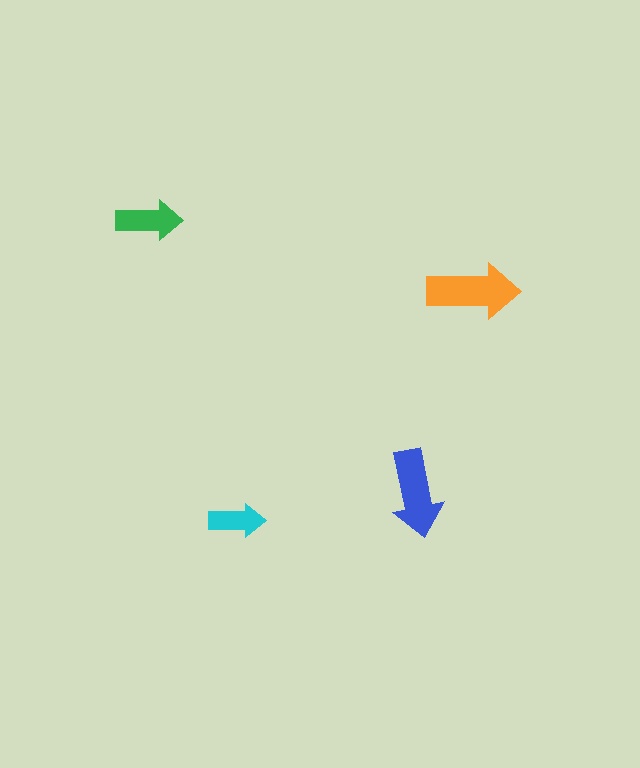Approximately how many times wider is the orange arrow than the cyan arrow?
About 1.5 times wider.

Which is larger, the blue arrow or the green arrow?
The blue one.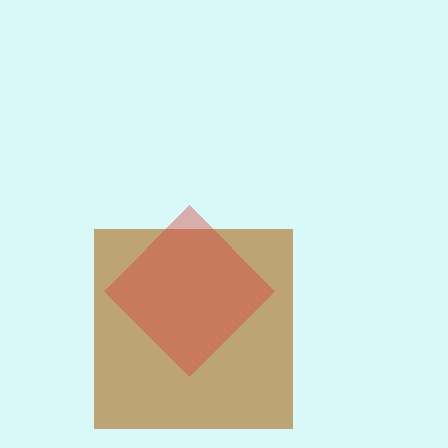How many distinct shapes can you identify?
There are 2 distinct shapes: a brown square, a red diamond.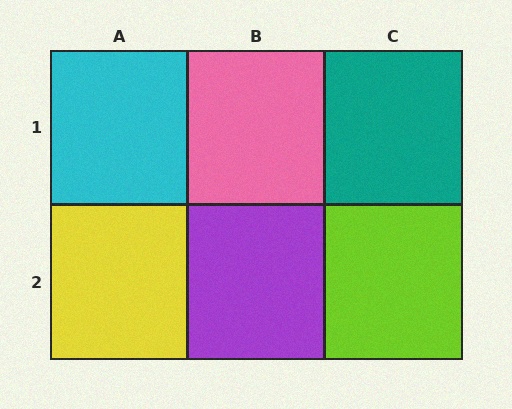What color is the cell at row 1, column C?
Teal.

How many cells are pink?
1 cell is pink.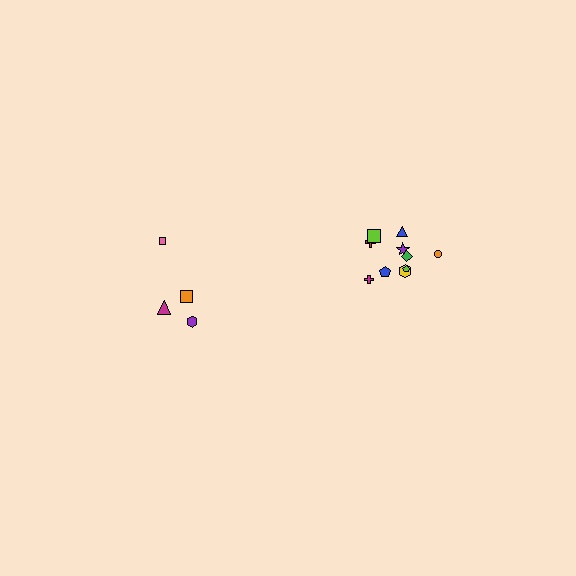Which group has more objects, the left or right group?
The right group.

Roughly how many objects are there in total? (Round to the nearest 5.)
Roughly 15 objects in total.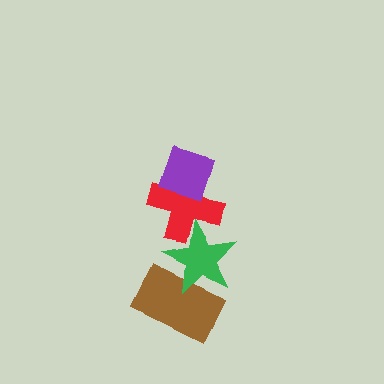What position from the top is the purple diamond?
The purple diamond is 1st from the top.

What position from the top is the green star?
The green star is 3rd from the top.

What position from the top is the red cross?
The red cross is 2nd from the top.